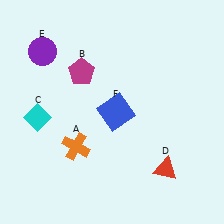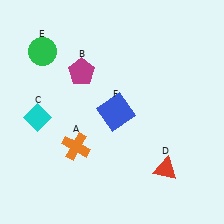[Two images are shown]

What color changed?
The circle (E) changed from purple in Image 1 to green in Image 2.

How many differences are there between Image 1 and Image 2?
There is 1 difference between the two images.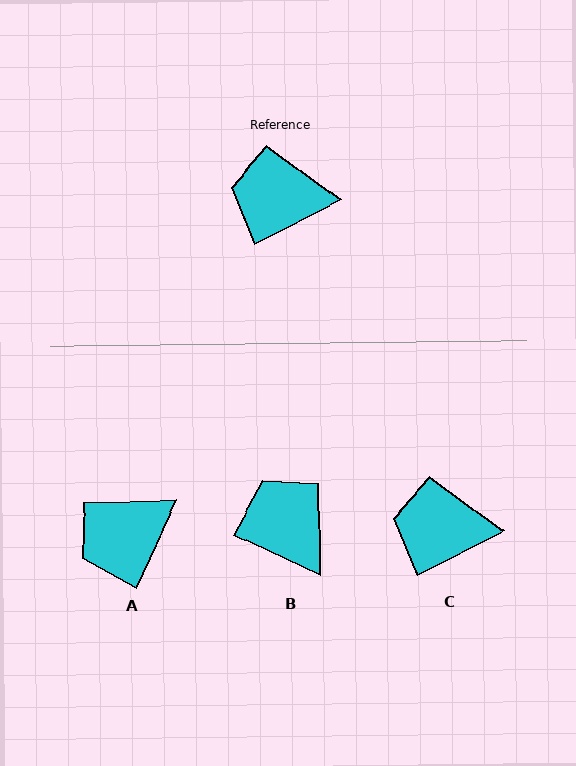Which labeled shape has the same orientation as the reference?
C.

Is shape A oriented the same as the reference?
No, it is off by about 38 degrees.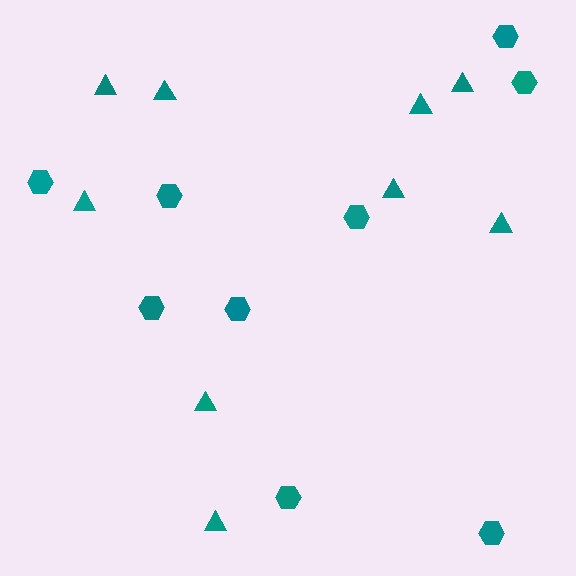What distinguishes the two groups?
There are 2 groups: one group of triangles (9) and one group of hexagons (9).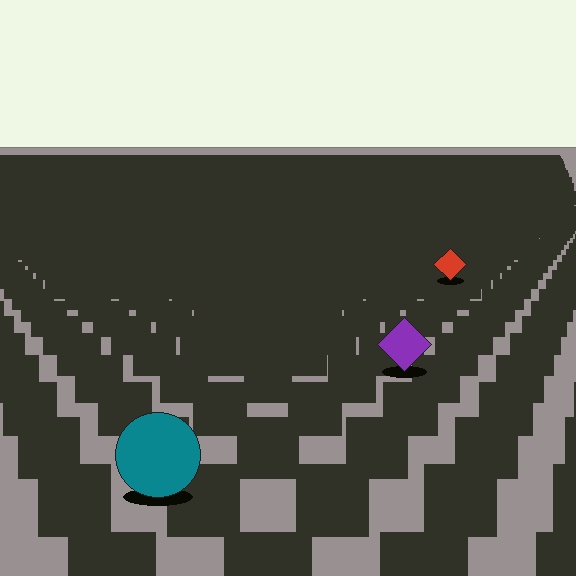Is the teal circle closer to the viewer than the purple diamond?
Yes. The teal circle is closer — you can tell from the texture gradient: the ground texture is coarser near it.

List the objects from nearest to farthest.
From nearest to farthest: the teal circle, the purple diamond, the red diamond.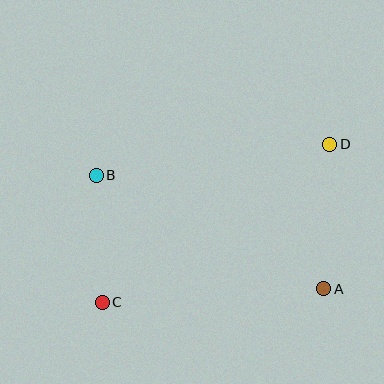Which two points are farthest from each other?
Points C and D are farthest from each other.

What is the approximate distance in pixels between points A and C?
The distance between A and C is approximately 222 pixels.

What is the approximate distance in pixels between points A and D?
The distance between A and D is approximately 144 pixels.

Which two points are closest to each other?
Points B and C are closest to each other.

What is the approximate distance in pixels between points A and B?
The distance between A and B is approximately 254 pixels.